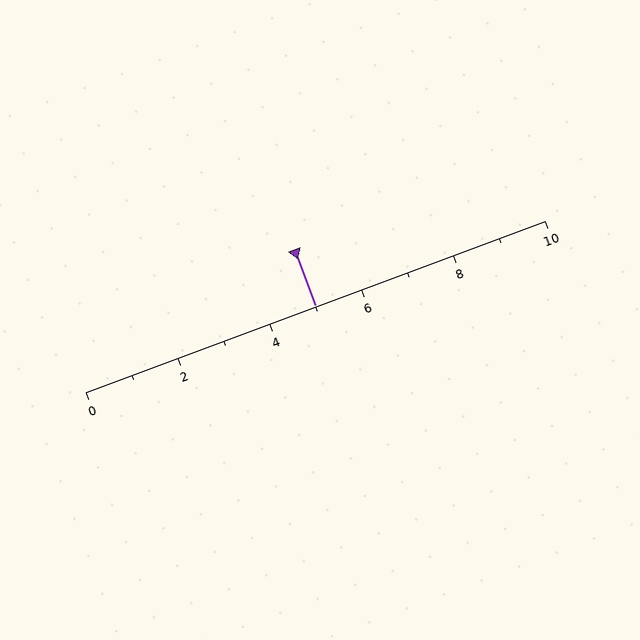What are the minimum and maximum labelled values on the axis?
The axis runs from 0 to 10.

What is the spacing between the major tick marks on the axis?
The major ticks are spaced 2 apart.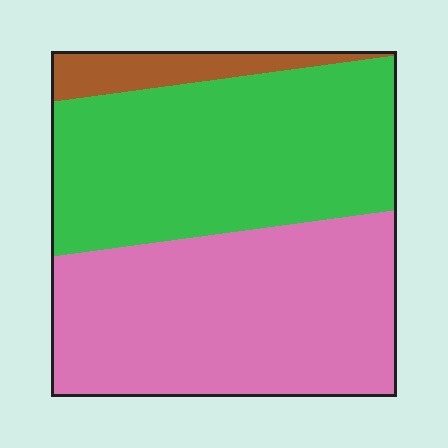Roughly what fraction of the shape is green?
Green covers roughly 45% of the shape.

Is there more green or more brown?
Green.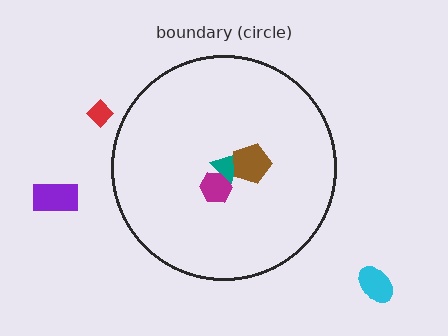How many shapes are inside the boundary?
3 inside, 3 outside.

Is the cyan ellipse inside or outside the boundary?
Outside.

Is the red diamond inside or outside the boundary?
Outside.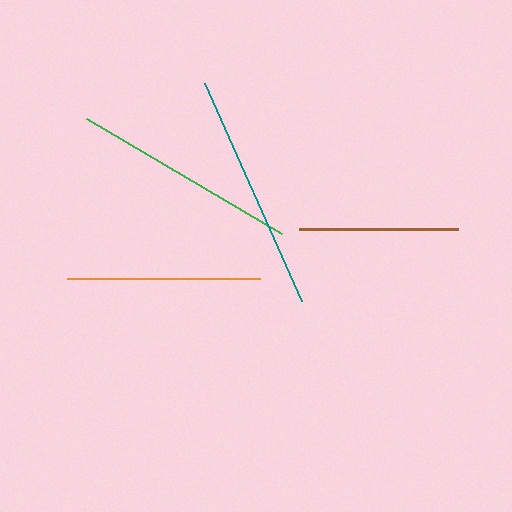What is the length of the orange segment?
The orange segment is approximately 193 pixels long.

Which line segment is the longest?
The teal line is the longest at approximately 238 pixels.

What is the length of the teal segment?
The teal segment is approximately 238 pixels long.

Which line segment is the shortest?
The brown line is the shortest at approximately 159 pixels.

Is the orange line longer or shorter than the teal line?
The teal line is longer than the orange line.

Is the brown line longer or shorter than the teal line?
The teal line is longer than the brown line.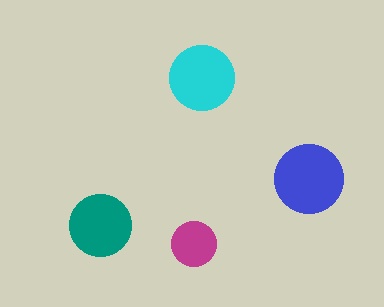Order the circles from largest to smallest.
the blue one, the cyan one, the teal one, the magenta one.